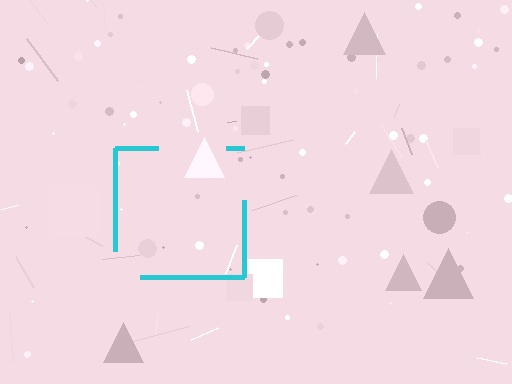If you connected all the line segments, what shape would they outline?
They would outline a square.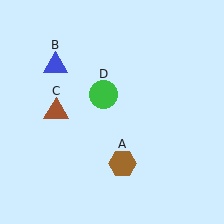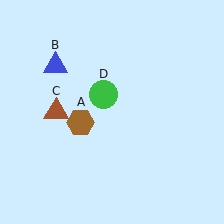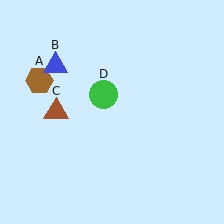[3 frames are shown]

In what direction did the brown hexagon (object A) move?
The brown hexagon (object A) moved up and to the left.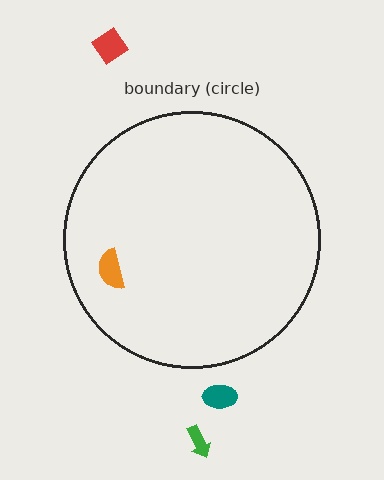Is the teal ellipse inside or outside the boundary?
Outside.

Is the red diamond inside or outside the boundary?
Outside.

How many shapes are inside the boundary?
1 inside, 3 outside.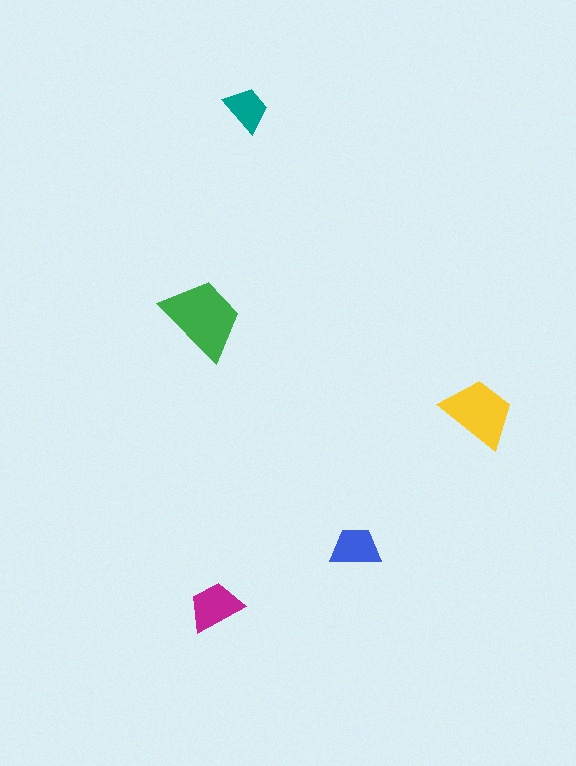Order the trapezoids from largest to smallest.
the green one, the yellow one, the magenta one, the blue one, the teal one.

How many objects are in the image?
There are 5 objects in the image.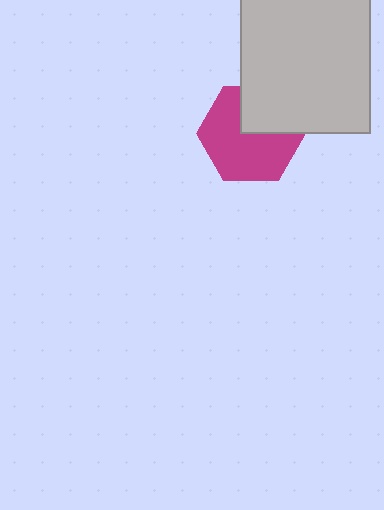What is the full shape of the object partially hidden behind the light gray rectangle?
The partially hidden object is a magenta hexagon.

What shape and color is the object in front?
The object in front is a light gray rectangle.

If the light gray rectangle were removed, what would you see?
You would see the complete magenta hexagon.